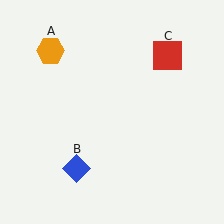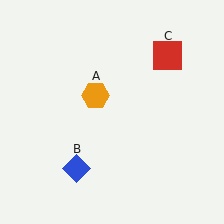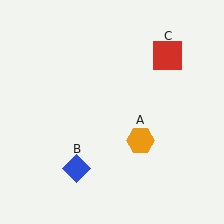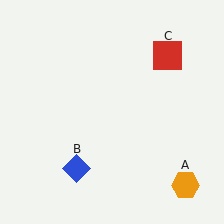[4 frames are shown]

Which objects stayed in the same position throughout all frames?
Blue diamond (object B) and red square (object C) remained stationary.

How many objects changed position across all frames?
1 object changed position: orange hexagon (object A).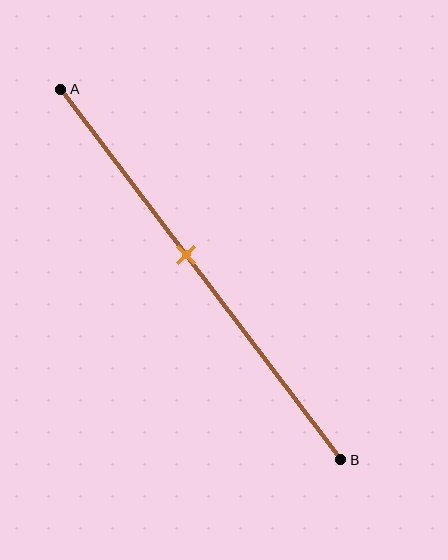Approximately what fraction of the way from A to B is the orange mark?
The orange mark is approximately 45% of the way from A to B.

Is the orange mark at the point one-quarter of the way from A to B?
No, the mark is at about 45% from A, not at the 25% one-quarter point.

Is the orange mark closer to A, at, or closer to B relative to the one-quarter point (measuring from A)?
The orange mark is closer to point B than the one-quarter point of segment AB.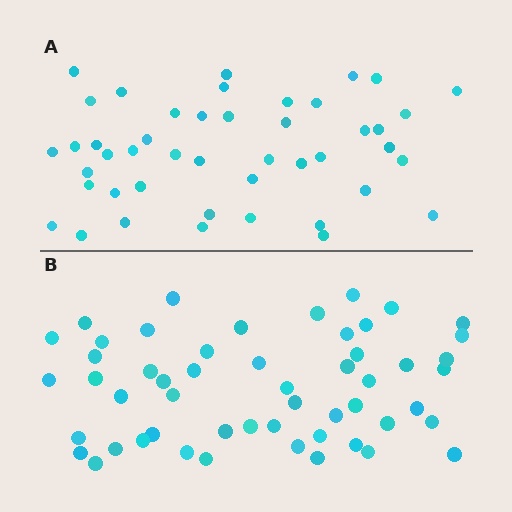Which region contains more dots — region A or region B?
Region B (the bottom region) has more dots.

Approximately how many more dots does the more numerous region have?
Region B has roughly 8 or so more dots than region A.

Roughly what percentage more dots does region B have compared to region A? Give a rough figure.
About 20% more.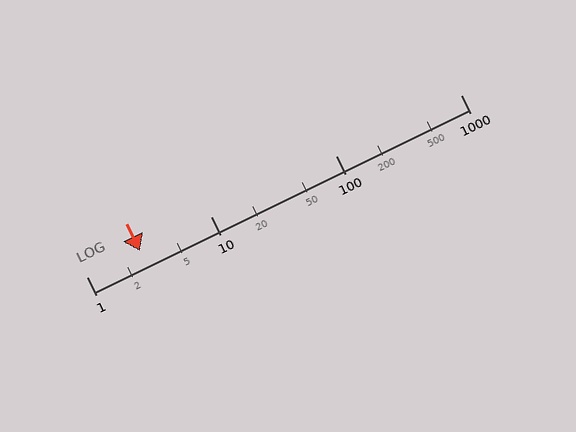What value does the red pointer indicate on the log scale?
The pointer indicates approximately 2.7.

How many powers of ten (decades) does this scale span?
The scale spans 3 decades, from 1 to 1000.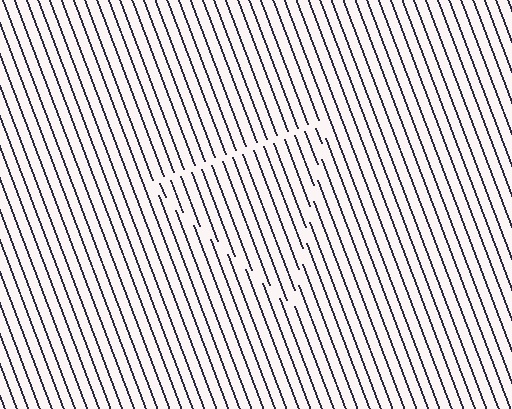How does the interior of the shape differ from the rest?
The interior of the shape contains the same grating, shifted by half a period — the contour is defined by the phase discontinuity where line-ends from the inner and outer gratings abut.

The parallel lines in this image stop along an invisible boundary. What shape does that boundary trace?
An illusory triangle. The interior of the shape contains the same grating, shifted by half a period — the contour is defined by the phase discontinuity where line-ends from the inner and outer gratings abut.